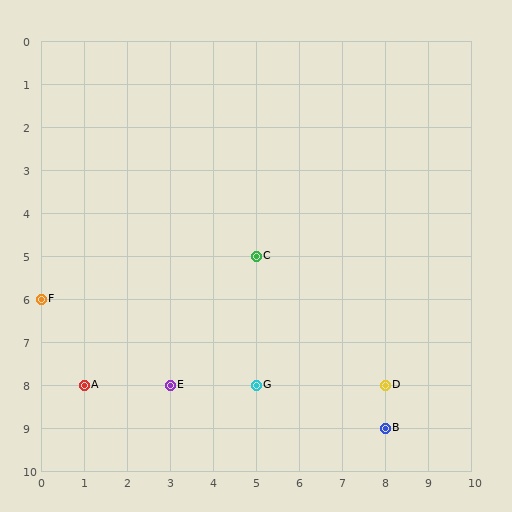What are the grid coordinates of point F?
Point F is at grid coordinates (0, 6).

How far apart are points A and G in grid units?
Points A and G are 4 columns apart.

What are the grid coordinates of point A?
Point A is at grid coordinates (1, 8).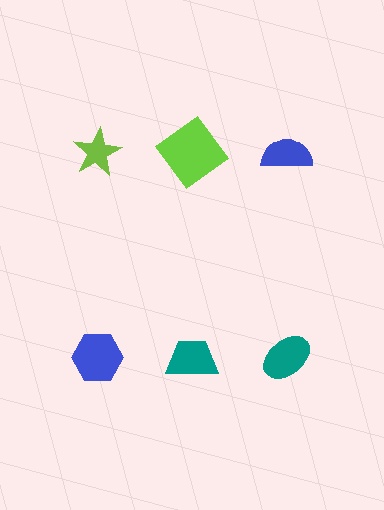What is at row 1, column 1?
A lime star.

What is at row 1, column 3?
A blue semicircle.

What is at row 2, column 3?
A teal ellipse.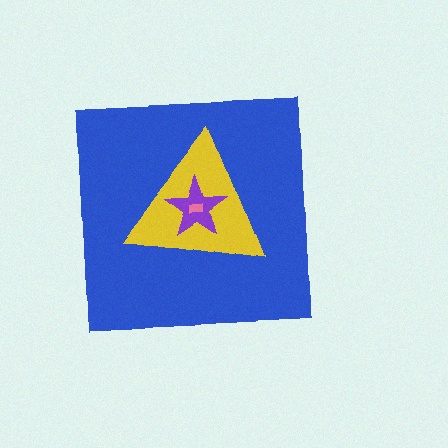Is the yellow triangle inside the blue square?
Yes.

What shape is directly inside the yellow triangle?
The purple star.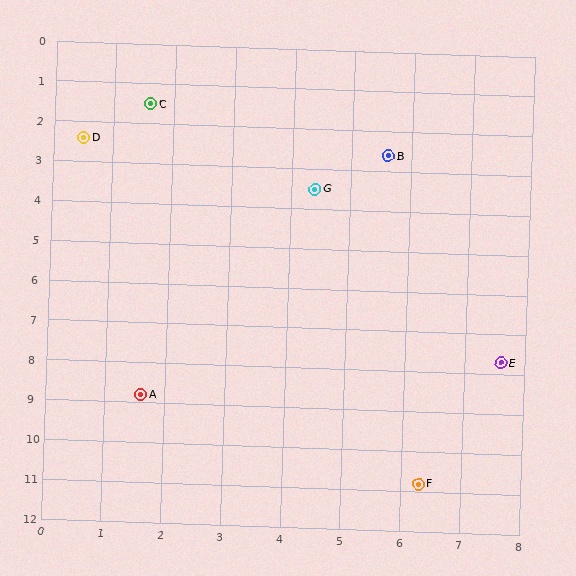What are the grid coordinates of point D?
Point D is at approximately (0.5, 2.4).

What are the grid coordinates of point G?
Point G is at approximately (4.4, 3.5).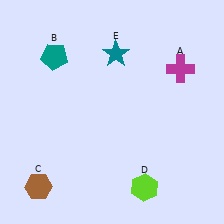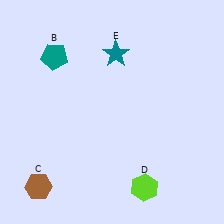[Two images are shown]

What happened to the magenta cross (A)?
The magenta cross (A) was removed in Image 2. It was in the top-right area of Image 1.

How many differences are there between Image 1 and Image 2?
There is 1 difference between the two images.